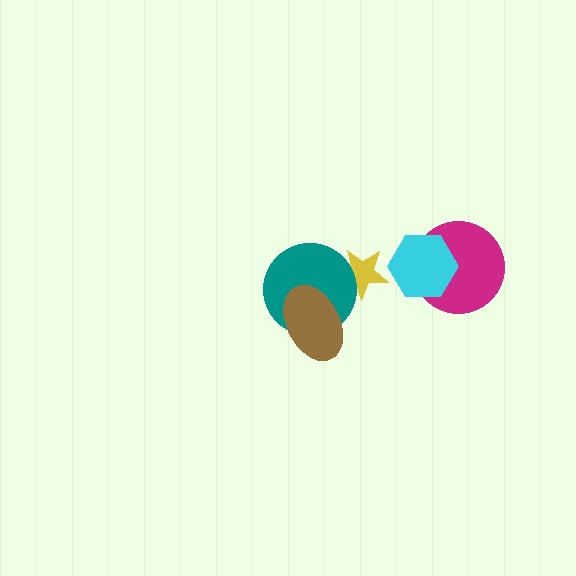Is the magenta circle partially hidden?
Yes, it is partially covered by another shape.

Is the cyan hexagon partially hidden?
No, no other shape covers it.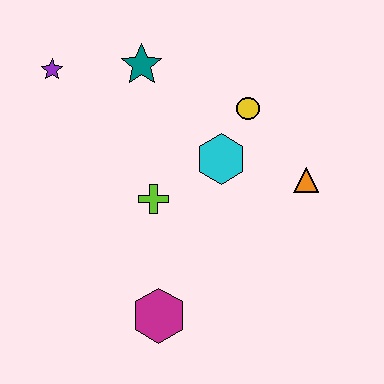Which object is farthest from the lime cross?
The purple star is farthest from the lime cross.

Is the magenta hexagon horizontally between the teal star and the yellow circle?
Yes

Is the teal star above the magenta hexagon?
Yes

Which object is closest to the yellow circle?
The cyan hexagon is closest to the yellow circle.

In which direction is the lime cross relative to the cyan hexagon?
The lime cross is to the left of the cyan hexagon.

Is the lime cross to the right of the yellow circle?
No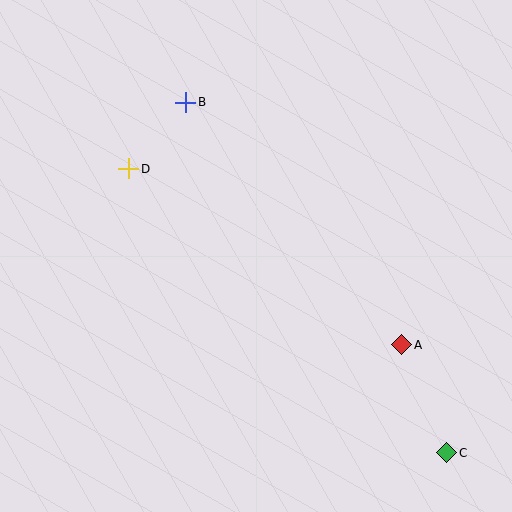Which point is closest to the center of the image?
Point D at (129, 169) is closest to the center.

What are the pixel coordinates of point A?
Point A is at (402, 345).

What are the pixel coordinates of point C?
Point C is at (447, 453).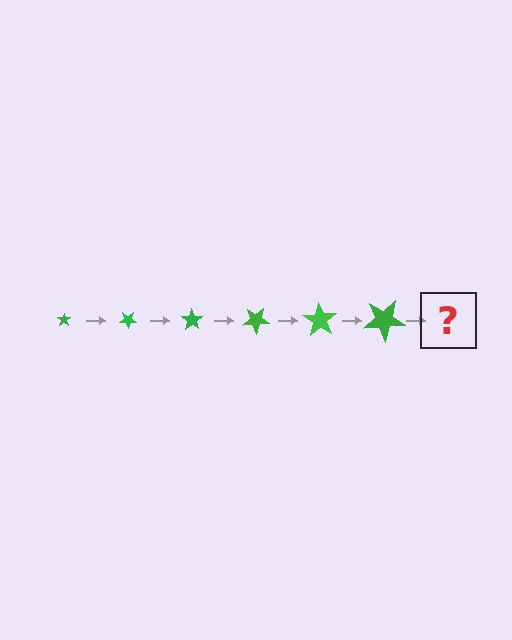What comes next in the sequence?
The next element should be a star, larger than the previous one and rotated 210 degrees from the start.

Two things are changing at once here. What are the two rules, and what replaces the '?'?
The two rules are that the star grows larger each step and it rotates 35 degrees each step. The '?' should be a star, larger than the previous one and rotated 210 degrees from the start.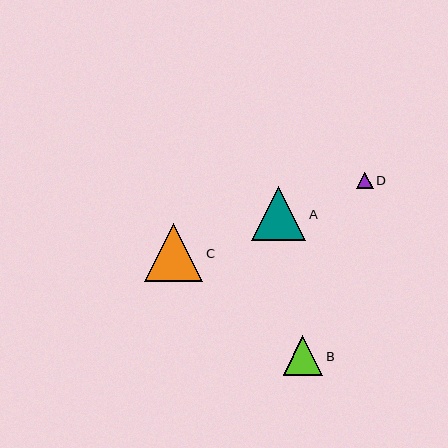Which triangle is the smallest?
Triangle D is the smallest with a size of approximately 16 pixels.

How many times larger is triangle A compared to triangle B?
Triangle A is approximately 1.4 times the size of triangle B.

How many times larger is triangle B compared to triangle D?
Triangle B is approximately 2.5 times the size of triangle D.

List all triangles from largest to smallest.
From largest to smallest: C, A, B, D.